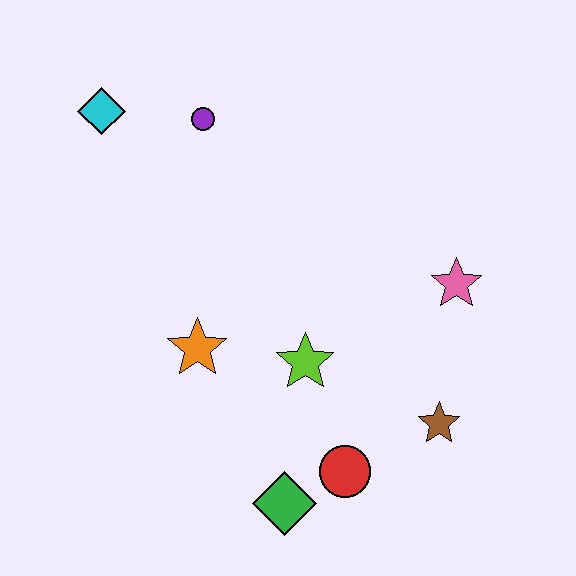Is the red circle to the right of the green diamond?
Yes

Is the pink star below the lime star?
No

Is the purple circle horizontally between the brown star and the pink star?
No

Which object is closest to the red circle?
The green diamond is closest to the red circle.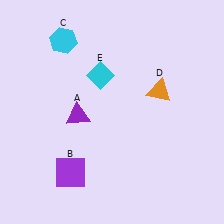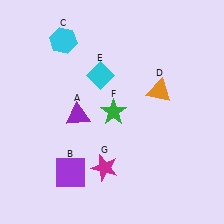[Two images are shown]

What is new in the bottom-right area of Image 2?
A green star (F) was added in the bottom-right area of Image 2.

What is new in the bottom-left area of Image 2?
A magenta star (G) was added in the bottom-left area of Image 2.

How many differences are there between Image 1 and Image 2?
There are 2 differences between the two images.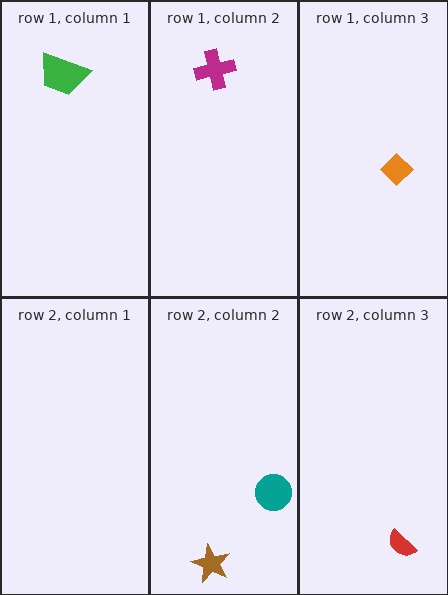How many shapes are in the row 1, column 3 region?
1.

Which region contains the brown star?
The row 2, column 2 region.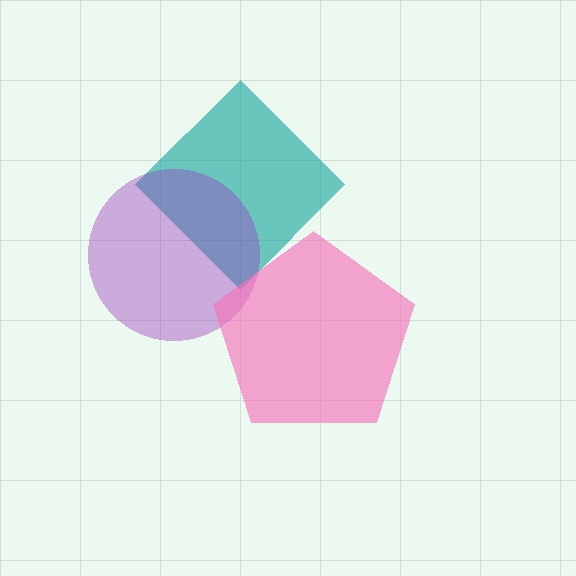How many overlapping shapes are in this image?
There are 3 overlapping shapes in the image.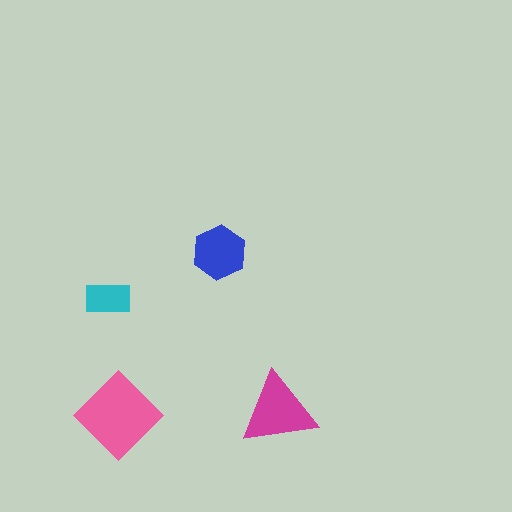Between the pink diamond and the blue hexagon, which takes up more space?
The pink diamond.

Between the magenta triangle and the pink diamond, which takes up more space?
The pink diamond.